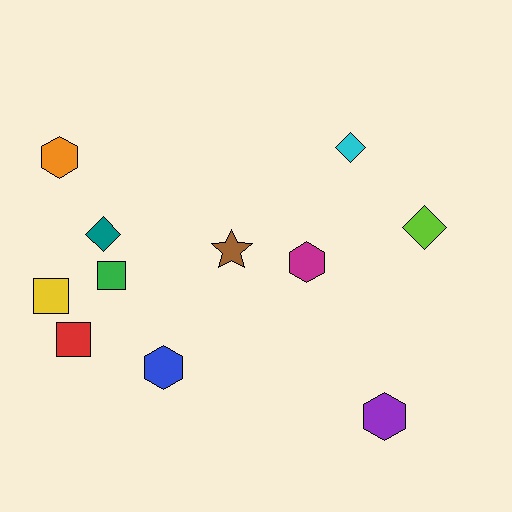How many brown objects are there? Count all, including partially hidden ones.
There is 1 brown object.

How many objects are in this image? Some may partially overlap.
There are 11 objects.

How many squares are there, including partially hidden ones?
There are 3 squares.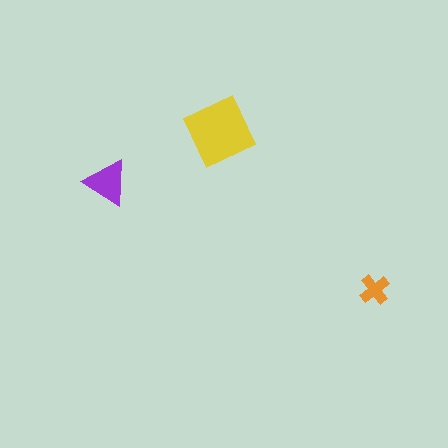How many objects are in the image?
There are 3 objects in the image.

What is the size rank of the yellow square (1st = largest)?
1st.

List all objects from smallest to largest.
The orange cross, the purple triangle, the yellow square.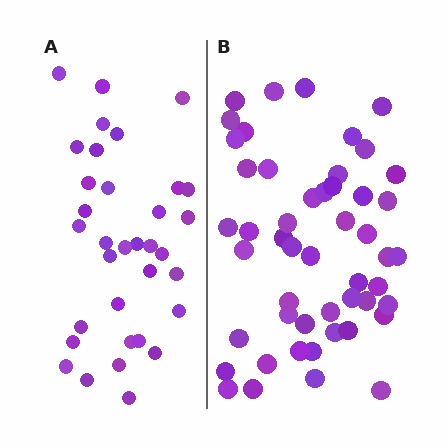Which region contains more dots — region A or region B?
Region B (the right region) has more dots.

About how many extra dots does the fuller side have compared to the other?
Region B has approximately 15 more dots than region A.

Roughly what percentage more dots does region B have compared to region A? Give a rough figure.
About 45% more.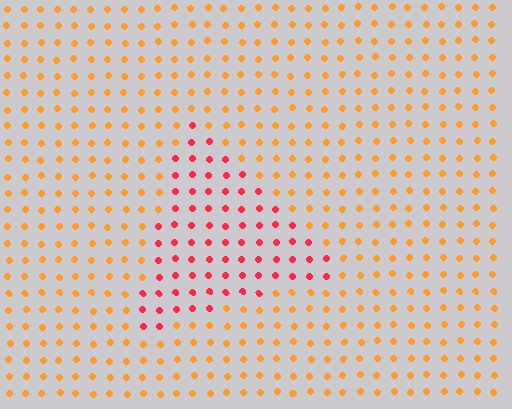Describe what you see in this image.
The image is filled with small orange elements in a uniform arrangement. A triangle-shaped region is visible where the elements are tinted to a slightly different hue, forming a subtle color boundary.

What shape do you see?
I see a triangle.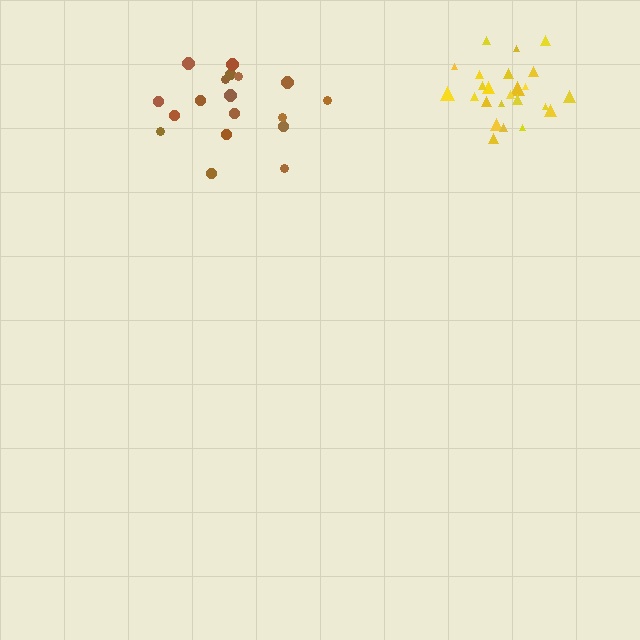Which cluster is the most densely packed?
Yellow.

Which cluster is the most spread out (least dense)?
Brown.